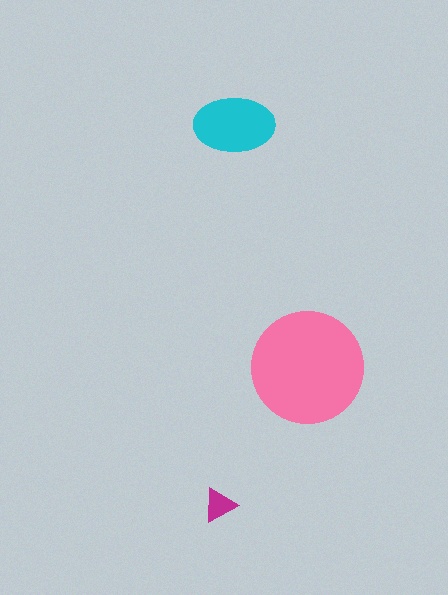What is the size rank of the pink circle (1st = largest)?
1st.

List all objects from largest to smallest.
The pink circle, the cyan ellipse, the magenta triangle.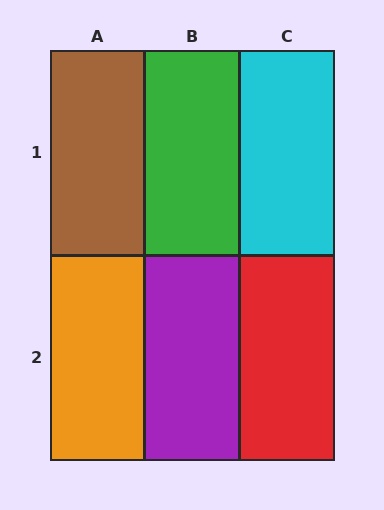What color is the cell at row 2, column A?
Orange.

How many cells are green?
1 cell is green.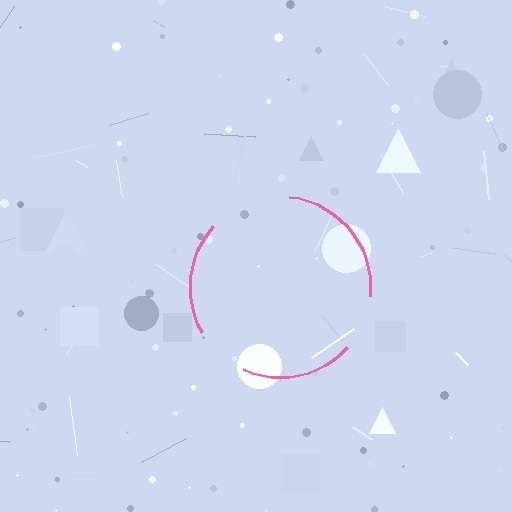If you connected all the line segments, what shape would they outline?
They would outline a circle.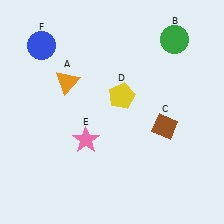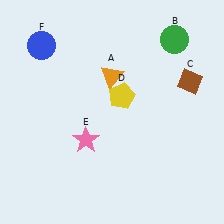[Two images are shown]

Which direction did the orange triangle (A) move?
The orange triangle (A) moved right.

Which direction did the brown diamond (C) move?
The brown diamond (C) moved up.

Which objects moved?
The objects that moved are: the orange triangle (A), the brown diamond (C).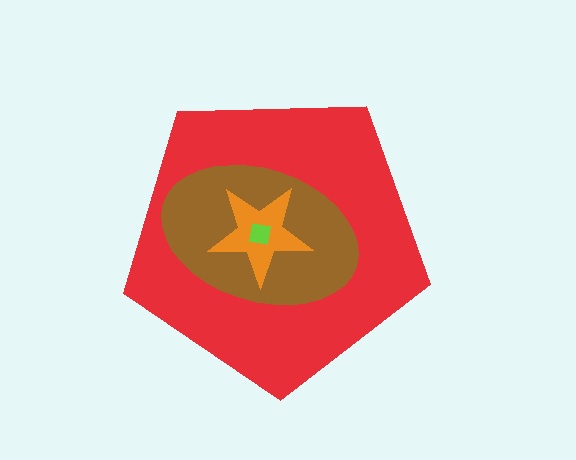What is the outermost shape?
The red pentagon.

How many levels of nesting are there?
4.